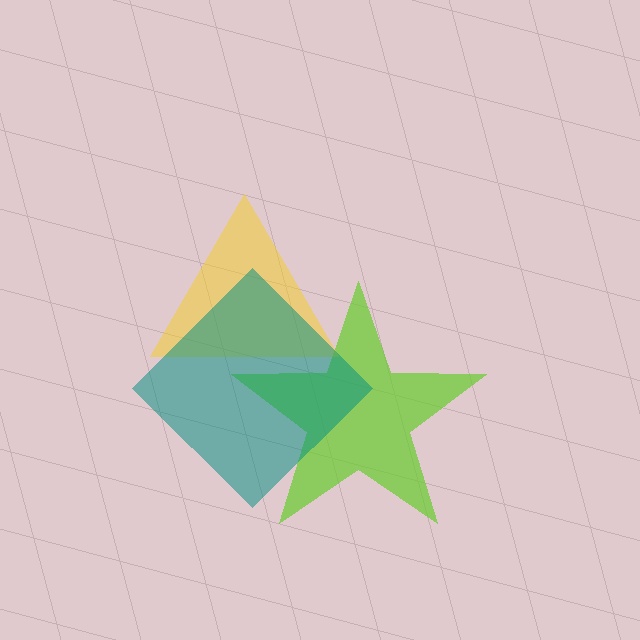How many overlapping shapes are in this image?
There are 3 overlapping shapes in the image.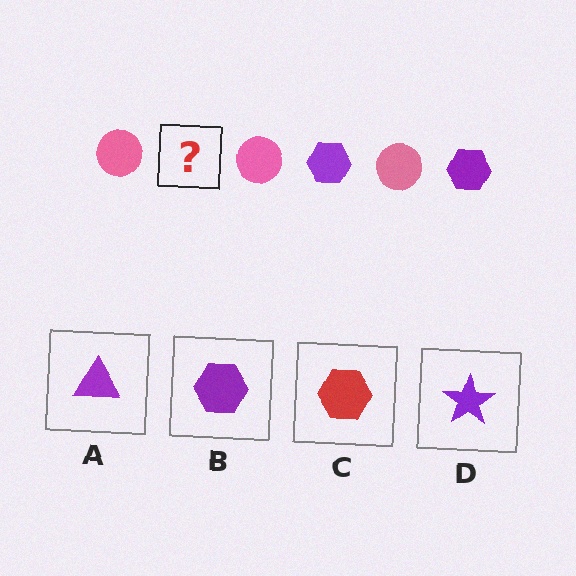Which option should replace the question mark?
Option B.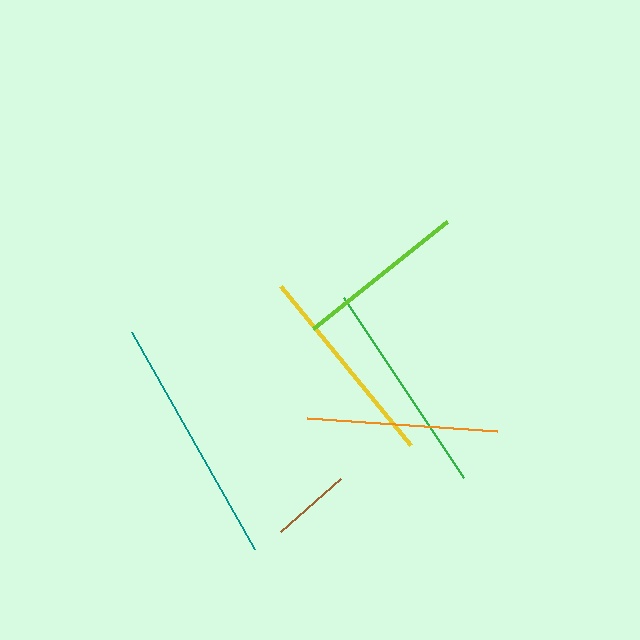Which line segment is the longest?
The teal line is the longest at approximately 249 pixels.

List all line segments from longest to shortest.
From longest to shortest: teal, green, yellow, orange, lime, brown.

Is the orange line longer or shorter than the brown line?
The orange line is longer than the brown line.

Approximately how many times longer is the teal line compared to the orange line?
The teal line is approximately 1.3 times the length of the orange line.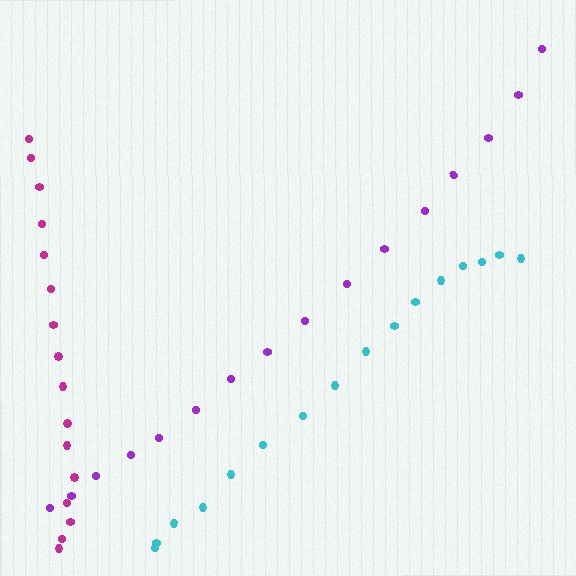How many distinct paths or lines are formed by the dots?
There are 3 distinct paths.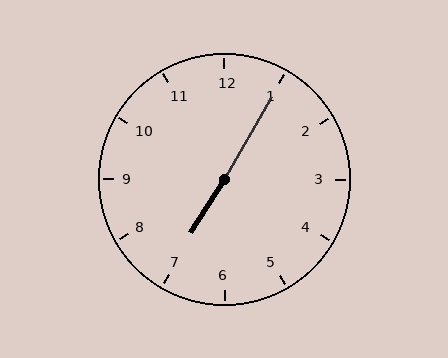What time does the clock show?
7:05.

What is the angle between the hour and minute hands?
Approximately 178 degrees.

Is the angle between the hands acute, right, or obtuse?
It is obtuse.